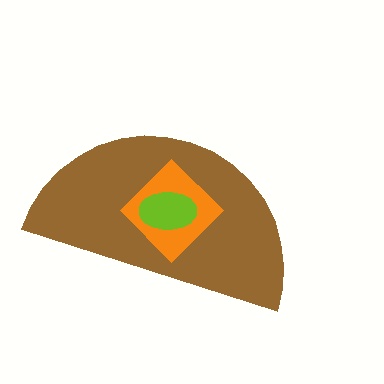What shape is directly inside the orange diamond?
The lime ellipse.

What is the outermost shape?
The brown semicircle.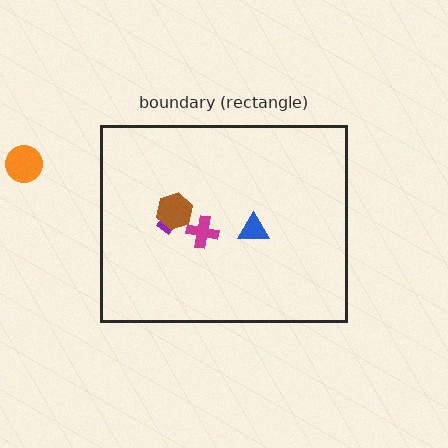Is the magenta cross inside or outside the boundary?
Inside.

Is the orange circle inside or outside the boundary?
Outside.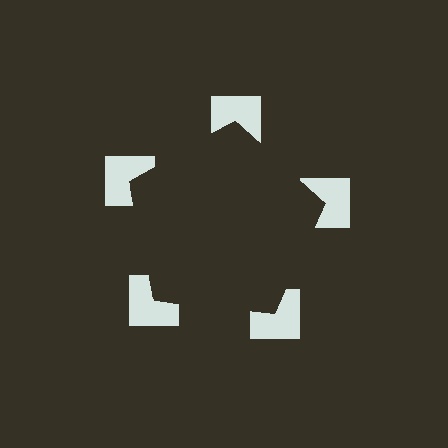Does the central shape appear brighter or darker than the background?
It typically appears slightly darker than the background, even though no actual brightness change is drawn.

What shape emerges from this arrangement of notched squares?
An illusory pentagon — its edges are inferred from the aligned wedge cuts in the notched squares, not physically drawn.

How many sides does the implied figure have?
5 sides.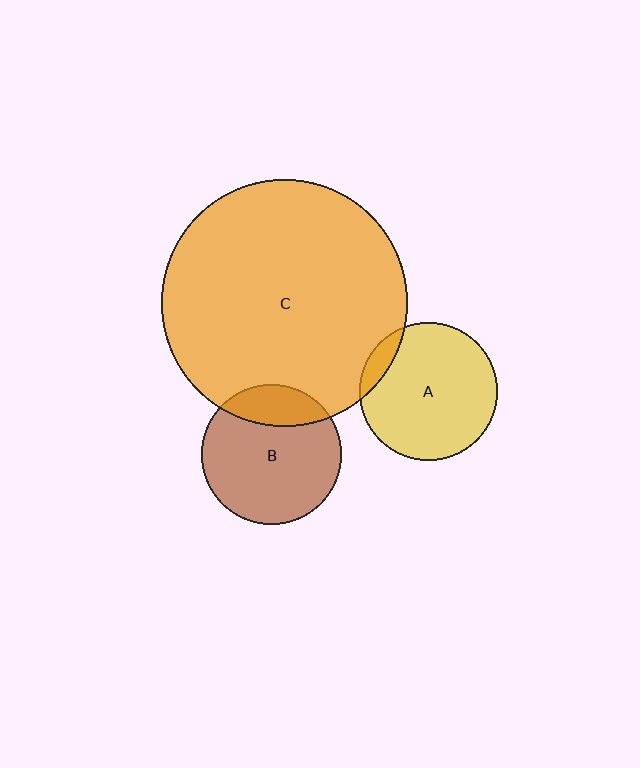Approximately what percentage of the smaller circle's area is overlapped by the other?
Approximately 20%.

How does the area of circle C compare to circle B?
Approximately 3.1 times.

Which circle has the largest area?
Circle C (orange).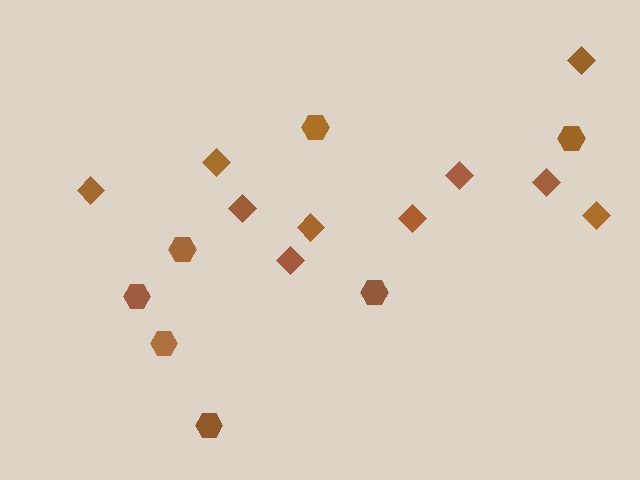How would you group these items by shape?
There are 2 groups: one group of diamonds (10) and one group of hexagons (7).